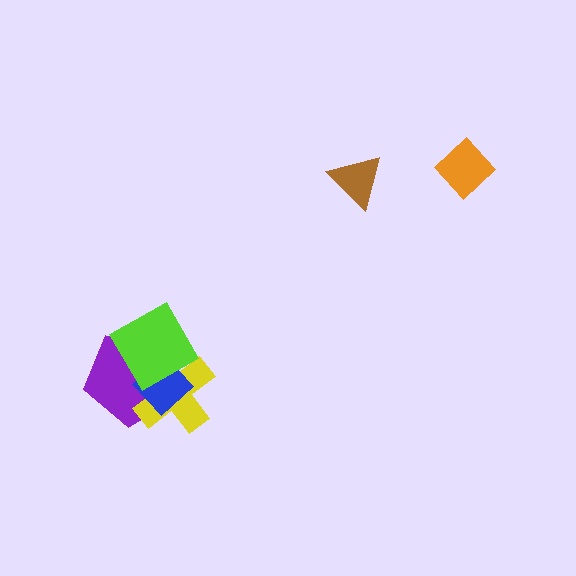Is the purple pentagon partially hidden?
Yes, it is partially covered by another shape.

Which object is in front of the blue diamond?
The lime square is in front of the blue diamond.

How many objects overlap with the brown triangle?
0 objects overlap with the brown triangle.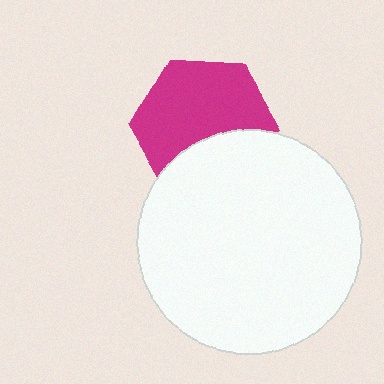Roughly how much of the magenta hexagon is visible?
Most of it is visible (roughly 65%).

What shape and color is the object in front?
The object in front is a white circle.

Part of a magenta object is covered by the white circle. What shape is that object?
It is a hexagon.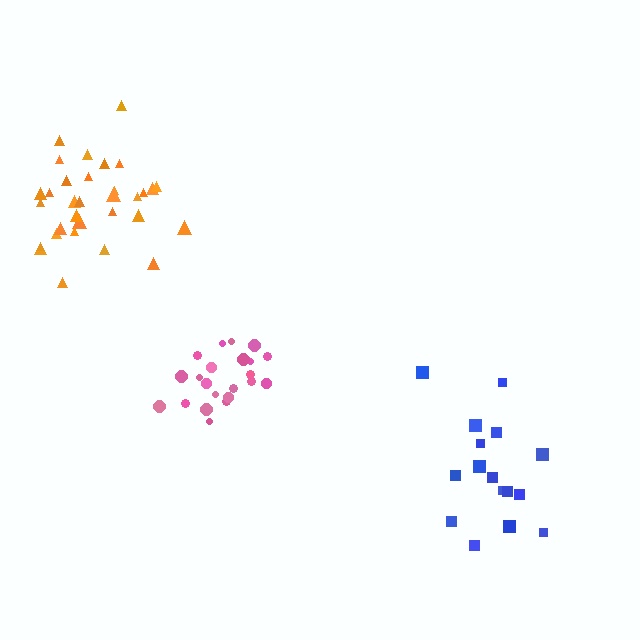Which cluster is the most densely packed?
Pink.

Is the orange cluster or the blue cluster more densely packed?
Orange.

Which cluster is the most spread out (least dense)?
Blue.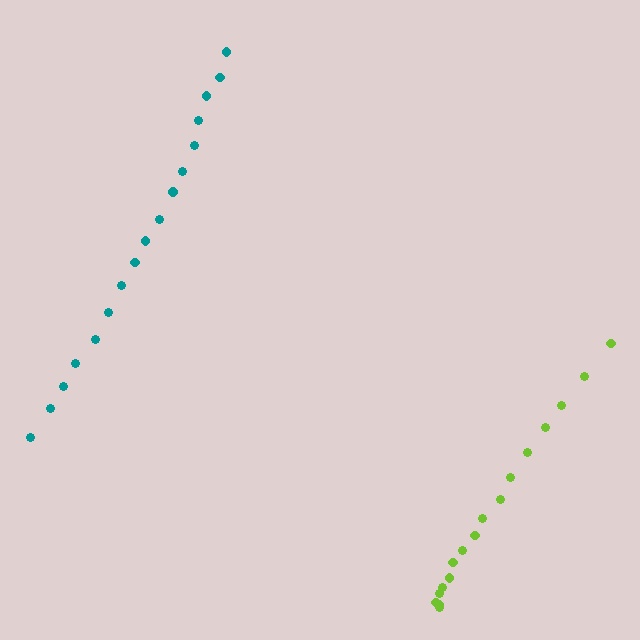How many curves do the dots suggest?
There are 2 distinct paths.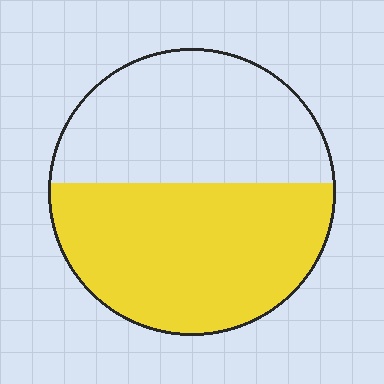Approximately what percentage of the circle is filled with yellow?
Approximately 55%.